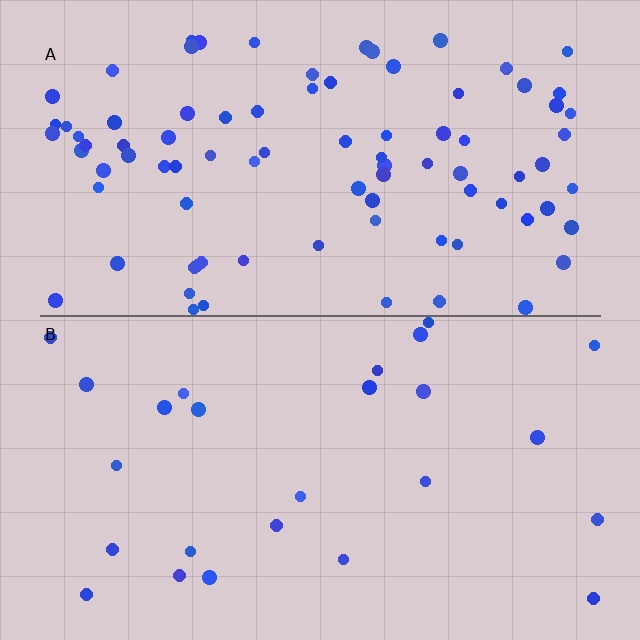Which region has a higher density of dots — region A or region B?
A (the top).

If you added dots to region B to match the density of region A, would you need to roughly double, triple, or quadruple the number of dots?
Approximately triple.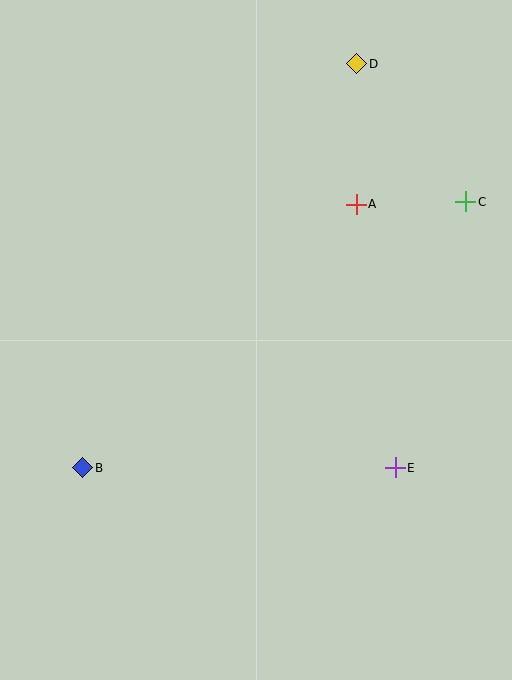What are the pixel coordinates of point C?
Point C is at (466, 202).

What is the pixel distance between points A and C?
The distance between A and C is 109 pixels.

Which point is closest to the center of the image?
Point A at (356, 204) is closest to the center.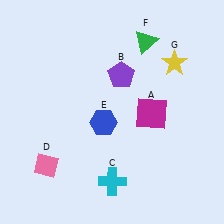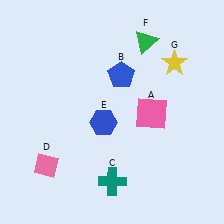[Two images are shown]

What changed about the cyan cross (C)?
In Image 1, C is cyan. In Image 2, it changed to teal.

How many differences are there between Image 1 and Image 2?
There are 3 differences between the two images.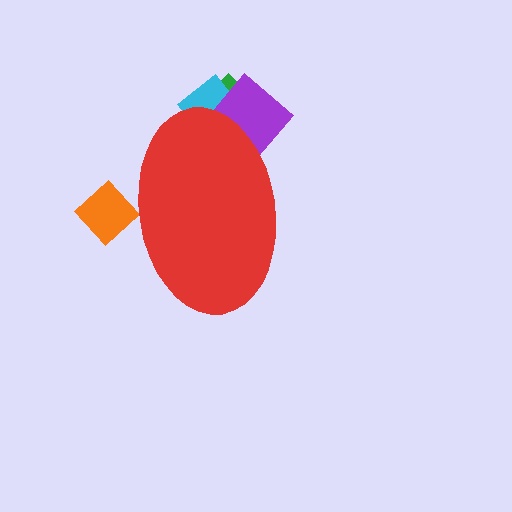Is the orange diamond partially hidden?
Yes, the orange diamond is partially hidden behind the red ellipse.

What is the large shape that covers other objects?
A red ellipse.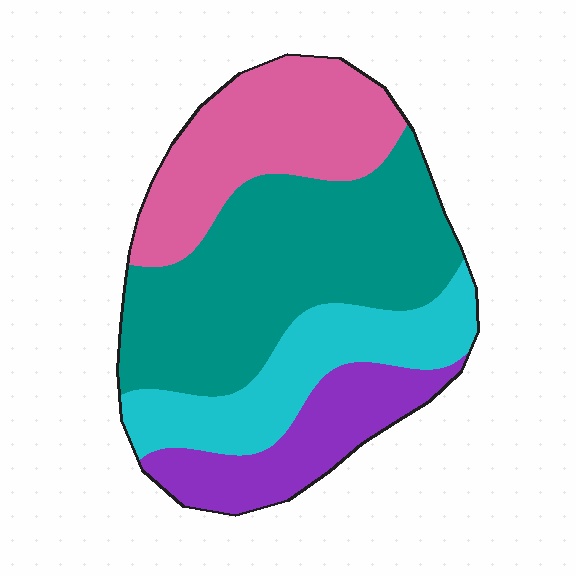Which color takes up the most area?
Teal, at roughly 40%.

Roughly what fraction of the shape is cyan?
Cyan takes up about one fifth (1/5) of the shape.